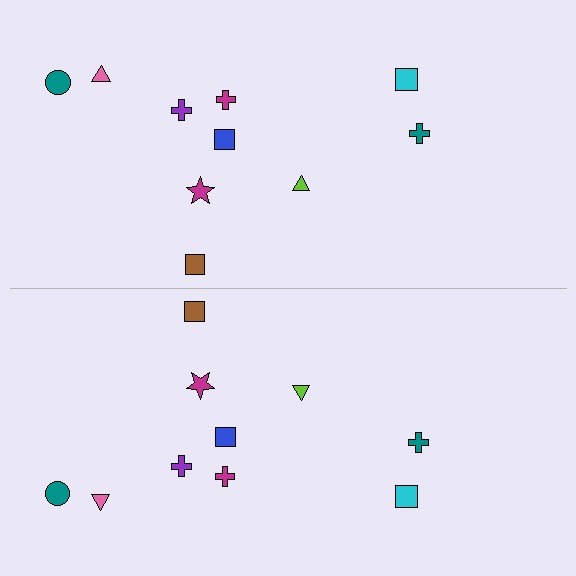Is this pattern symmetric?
Yes, this pattern has bilateral (reflection) symmetry.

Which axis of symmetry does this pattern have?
The pattern has a horizontal axis of symmetry running through the center of the image.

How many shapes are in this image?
There are 20 shapes in this image.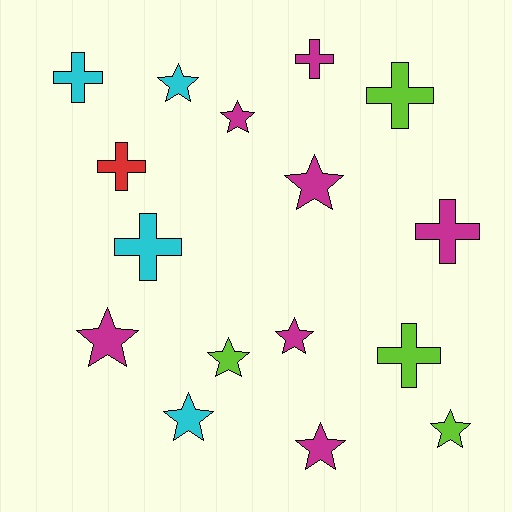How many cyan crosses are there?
There are 2 cyan crosses.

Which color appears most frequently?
Magenta, with 7 objects.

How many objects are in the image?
There are 16 objects.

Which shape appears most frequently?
Star, with 9 objects.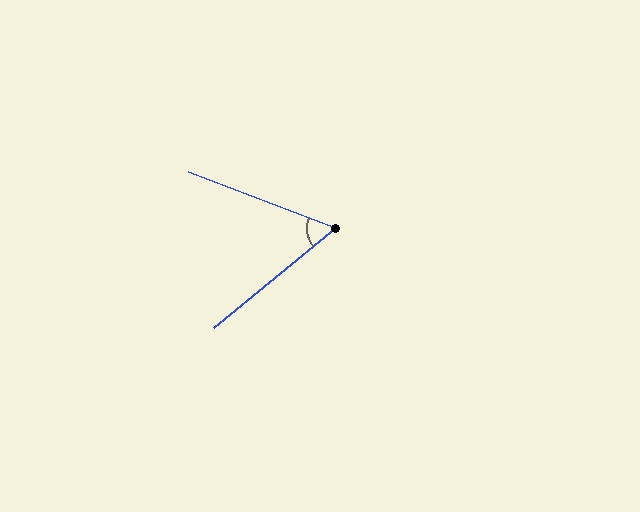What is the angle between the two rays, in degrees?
Approximately 60 degrees.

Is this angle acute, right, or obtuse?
It is acute.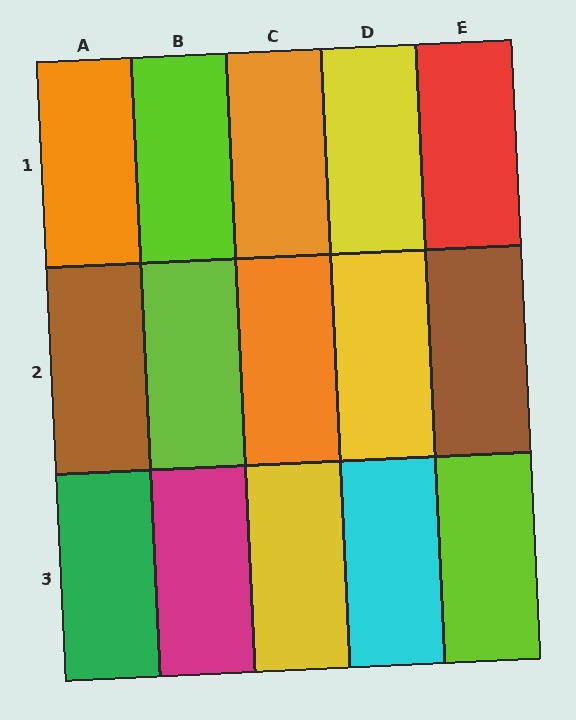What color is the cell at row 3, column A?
Green.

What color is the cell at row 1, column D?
Yellow.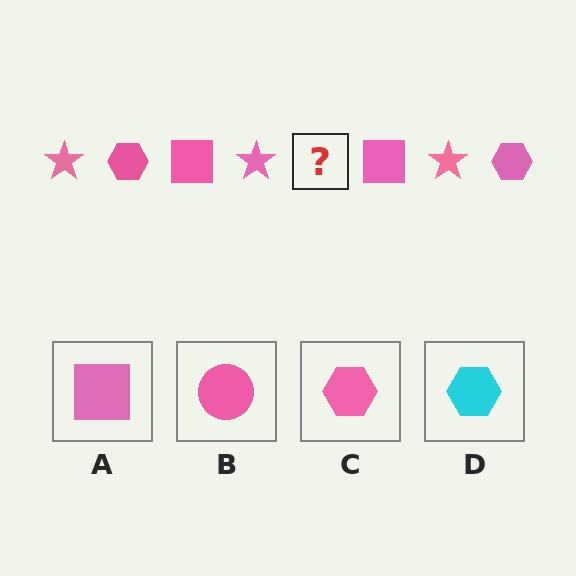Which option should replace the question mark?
Option C.